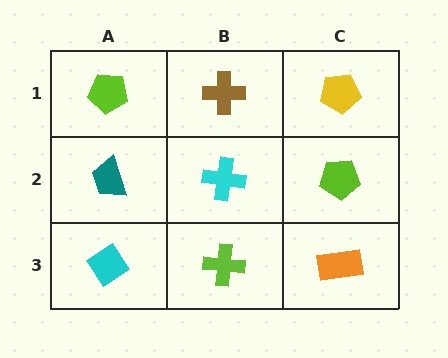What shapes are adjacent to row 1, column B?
A cyan cross (row 2, column B), a lime pentagon (row 1, column A), a yellow pentagon (row 1, column C).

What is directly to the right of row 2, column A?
A cyan cross.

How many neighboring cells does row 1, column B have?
3.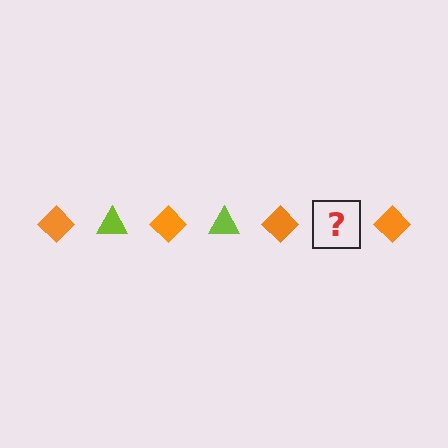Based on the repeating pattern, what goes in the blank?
The blank should be a lime triangle.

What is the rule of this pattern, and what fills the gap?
The rule is that the pattern alternates between orange diamond and lime triangle. The gap should be filled with a lime triangle.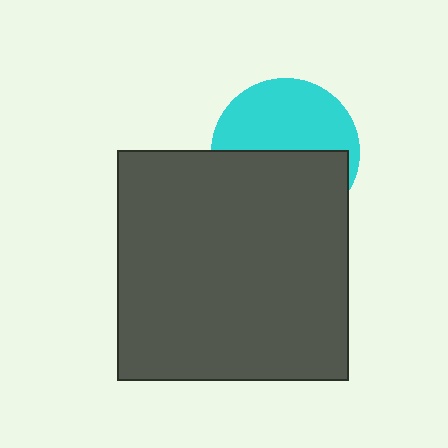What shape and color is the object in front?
The object in front is a dark gray square.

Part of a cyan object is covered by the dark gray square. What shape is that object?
It is a circle.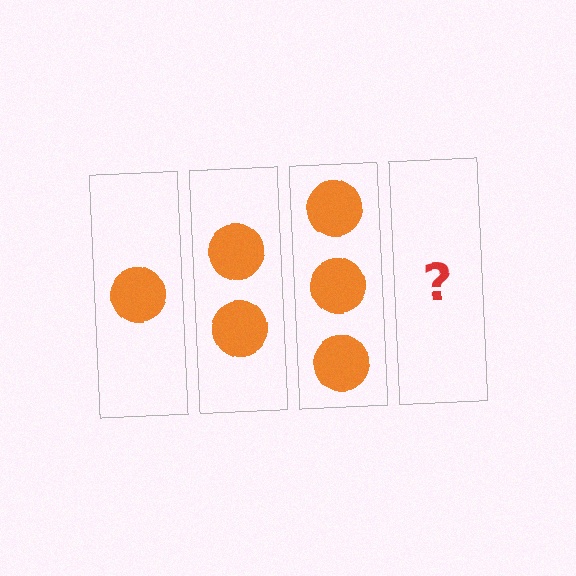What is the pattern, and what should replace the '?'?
The pattern is that each step adds one more circle. The '?' should be 4 circles.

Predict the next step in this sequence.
The next step is 4 circles.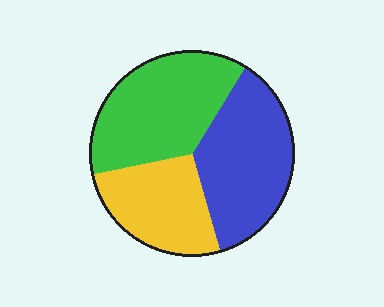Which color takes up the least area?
Yellow, at roughly 25%.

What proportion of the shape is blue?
Blue covers 36% of the shape.